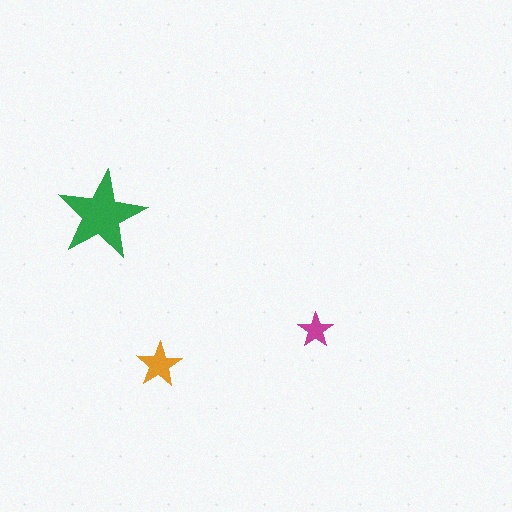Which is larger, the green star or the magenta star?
The green one.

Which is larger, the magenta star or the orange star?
The orange one.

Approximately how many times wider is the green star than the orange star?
About 2 times wider.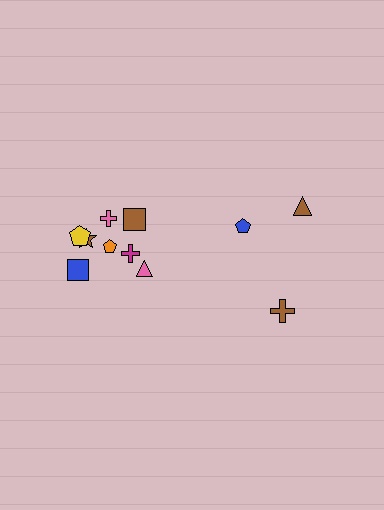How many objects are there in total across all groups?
There are 11 objects.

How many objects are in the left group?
There are 8 objects.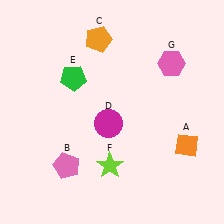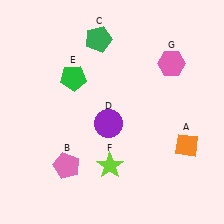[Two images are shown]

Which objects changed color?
C changed from orange to green. D changed from magenta to purple.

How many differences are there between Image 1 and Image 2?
There are 2 differences between the two images.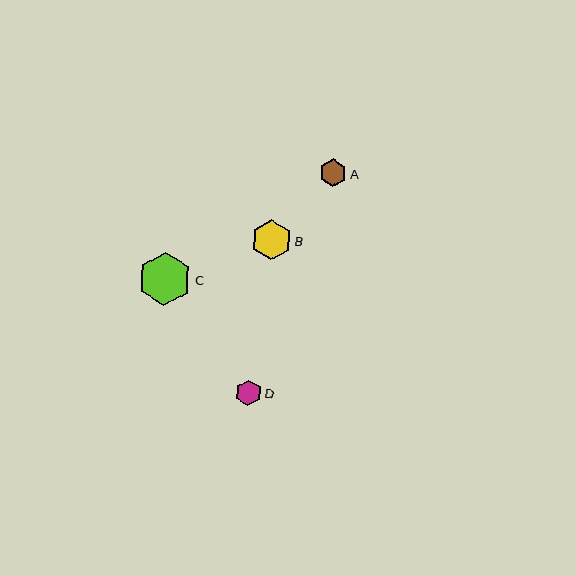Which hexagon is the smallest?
Hexagon D is the smallest with a size of approximately 26 pixels.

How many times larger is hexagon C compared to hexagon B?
Hexagon C is approximately 1.3 times the size of hexagon B.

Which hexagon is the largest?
Hexagon C is the largest with a size of approximately 54 pixels.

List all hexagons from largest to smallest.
From largest to smallest: C, B, A, D.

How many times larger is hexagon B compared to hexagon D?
Hexagon B is approximately 1.6 times the size of hexagon D.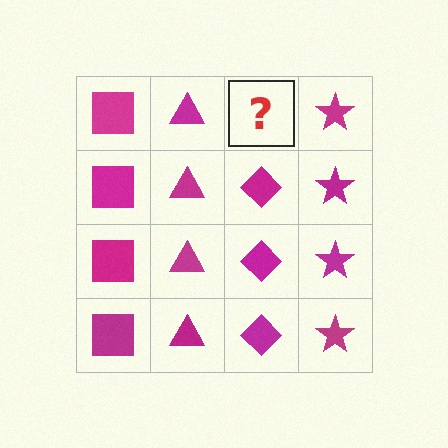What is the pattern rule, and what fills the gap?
The rule is that each column has a consistent shape. The gap should be filled with a magenta diamond.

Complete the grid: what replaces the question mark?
The question mark should be replaced with a magenta diamond.